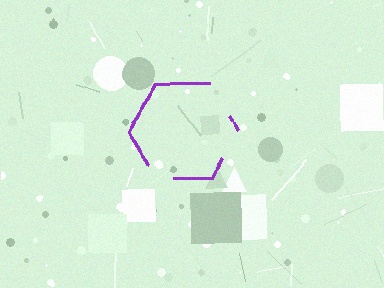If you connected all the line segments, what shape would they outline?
They would outline a hexagon.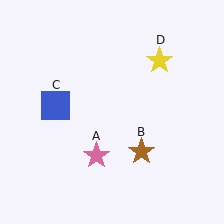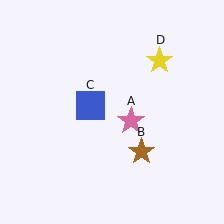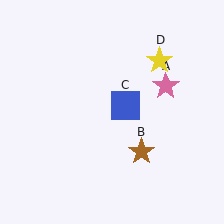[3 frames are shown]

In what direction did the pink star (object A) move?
The pink star (object A) moved up and to the right.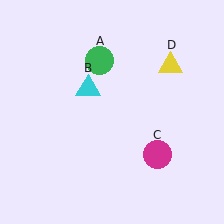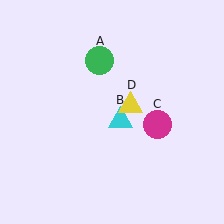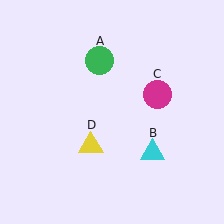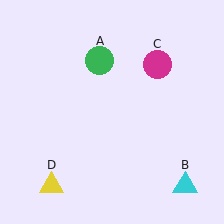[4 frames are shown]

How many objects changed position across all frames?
3 objects changed position: cyan triangle (object B), magenta circle (object C), yellow triangle (object D).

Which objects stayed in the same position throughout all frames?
Green circle (object A) remained stationary.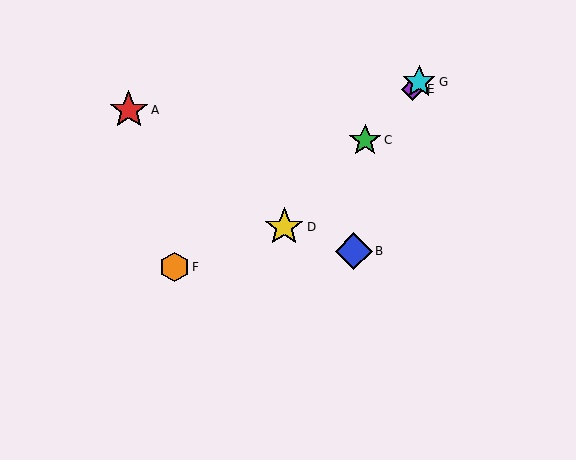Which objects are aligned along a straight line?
Objects C, D, E, G are aligned along a straight line.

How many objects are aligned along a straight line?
4 objects (C, D, E, G) are aligned along a straight line.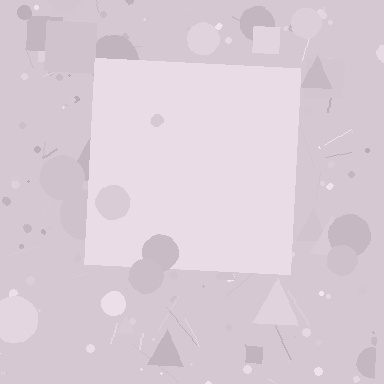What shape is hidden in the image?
A square is hidden in the image.